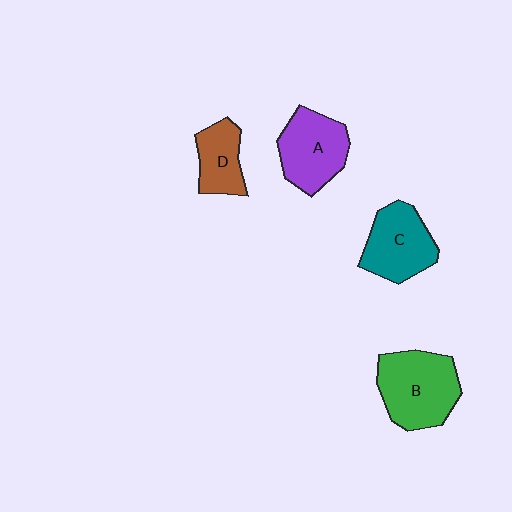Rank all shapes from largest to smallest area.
From largest to smallest: B (green), A (purple), C (teal), D (brown).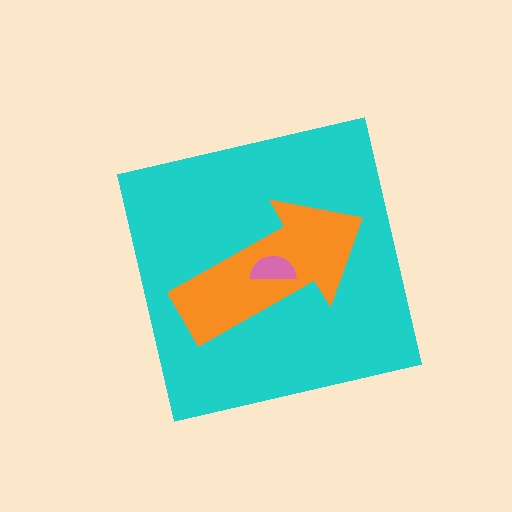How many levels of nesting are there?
3.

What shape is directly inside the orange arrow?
The pink semicircle.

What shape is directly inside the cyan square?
The orange arrow.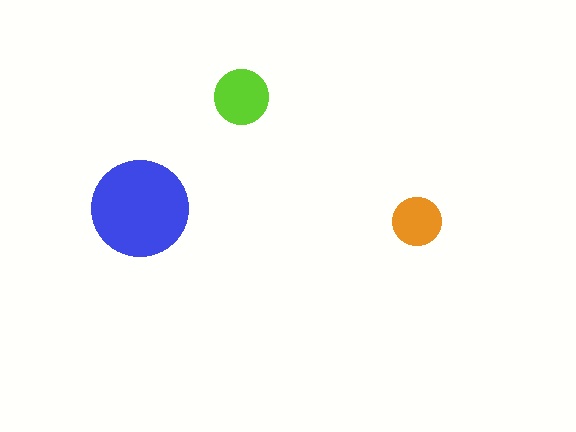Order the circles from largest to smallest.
the blue one, the lime one, the orange one.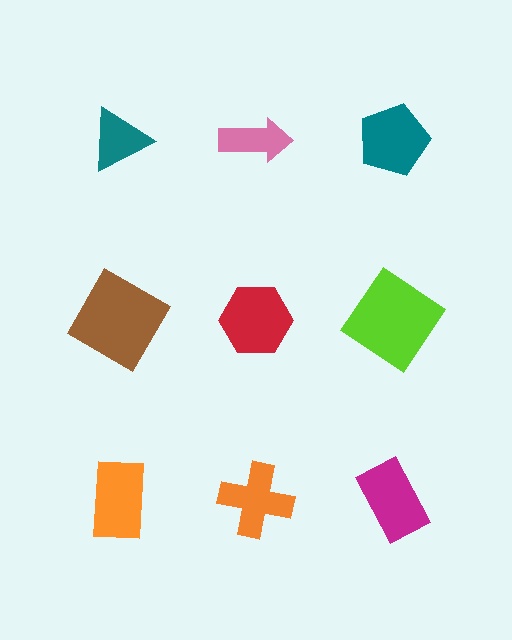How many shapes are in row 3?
3 shapes.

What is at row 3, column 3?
A magenta rectangle.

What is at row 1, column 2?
A pink arrow.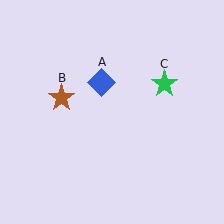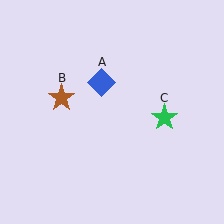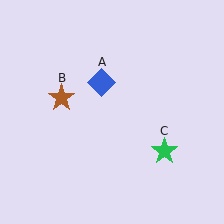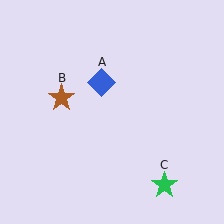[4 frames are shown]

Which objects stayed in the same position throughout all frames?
Blue diamond (object A) and brown star (object B) remained stationary.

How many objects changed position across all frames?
1 object changed position: green star (object C).